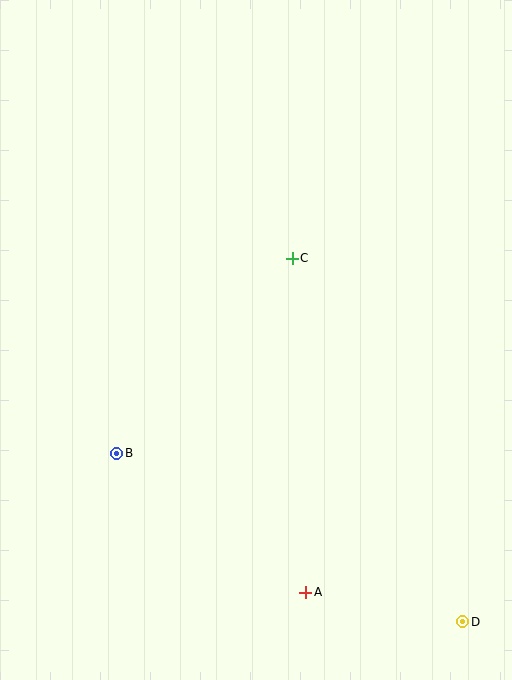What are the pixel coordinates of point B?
Point B is at (117, 453).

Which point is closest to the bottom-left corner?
Point B is closest to the bottom-left corner.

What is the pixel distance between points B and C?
The distance between B and C is 262 pixels.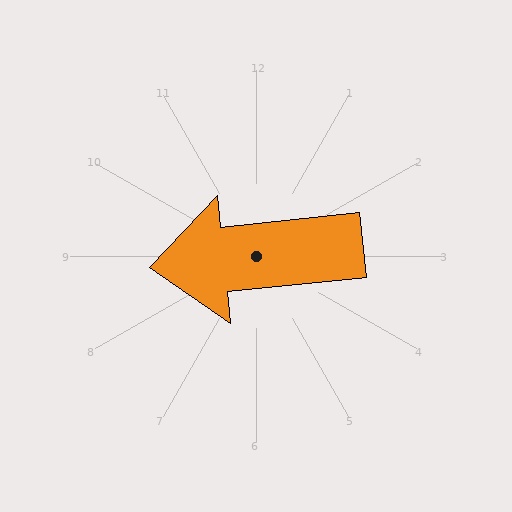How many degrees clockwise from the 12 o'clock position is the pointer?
Approximately 264 degrees.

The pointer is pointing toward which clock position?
Roughly 9 o'clock.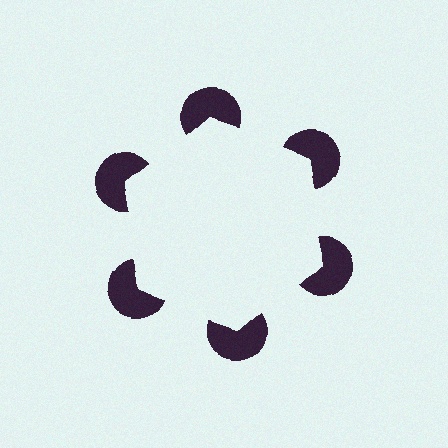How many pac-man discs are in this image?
There are 6 — one at each vertex of the illusory hexagon.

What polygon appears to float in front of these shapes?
An illusory hexagon — its edges are inferred from the aligned wedge cuts in the pac-man discs, not physically drawn.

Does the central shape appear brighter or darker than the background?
It typically appears slightly brighter than the background, even though no actual brightness change is drawn.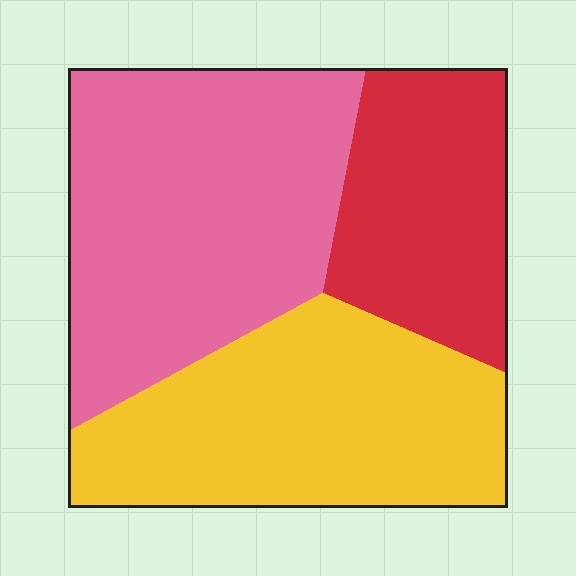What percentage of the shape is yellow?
Yellow covers 36% of the shape.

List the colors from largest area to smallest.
From largest to smallest: pink, yellow, red.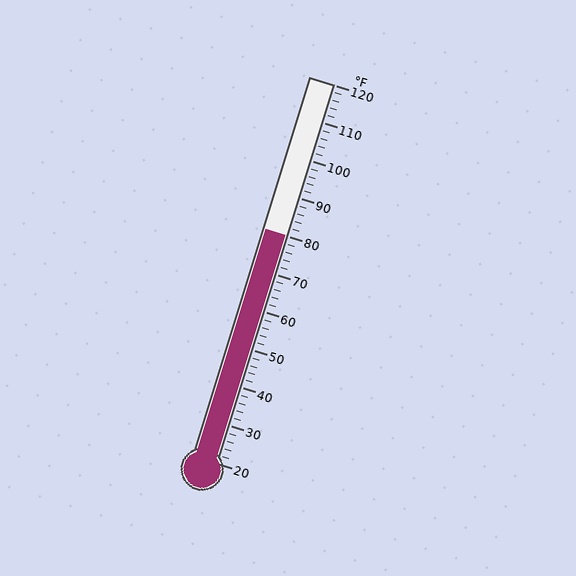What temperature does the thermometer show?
The thermometer shows approximately 80°F.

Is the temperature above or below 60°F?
The temperature is above 60°F.